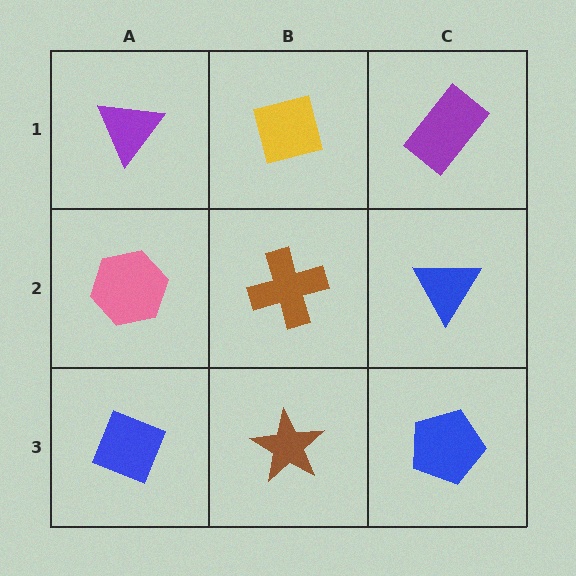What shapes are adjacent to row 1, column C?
A blue triangle (row 2, column C), a yellow square (row 1, column B).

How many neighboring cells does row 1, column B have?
3.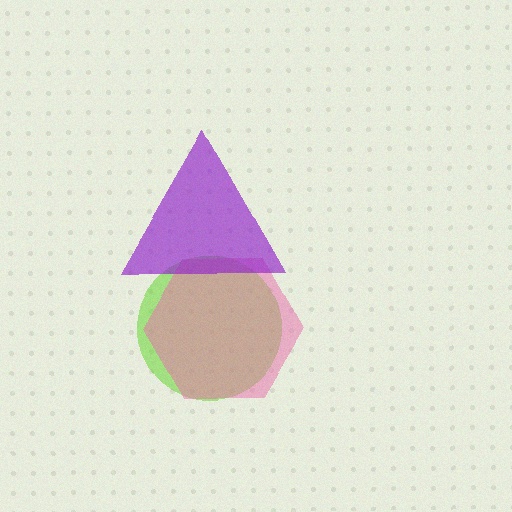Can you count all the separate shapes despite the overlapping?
Yes, there are 3 separate shapes.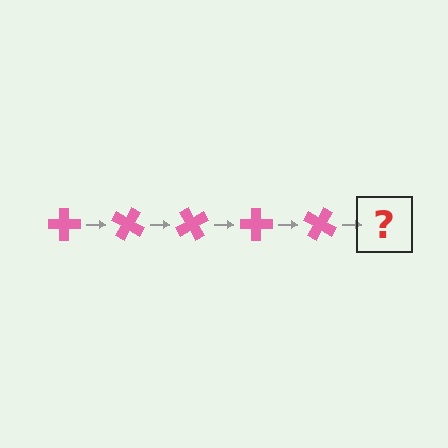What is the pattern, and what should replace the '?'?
The pattern is that the cross rotates 30 degrees each step. The '?' should be a pink cross rotated 150 degrees.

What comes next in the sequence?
The next element should be a pink cross rotated 150 degrees.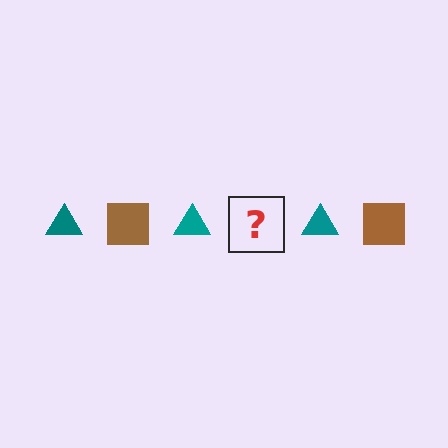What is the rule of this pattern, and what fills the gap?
The rule is that the pattern alternates between teal triangle and brown square. The gap should be filled with a brown square.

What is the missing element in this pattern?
The missing element is a brown square.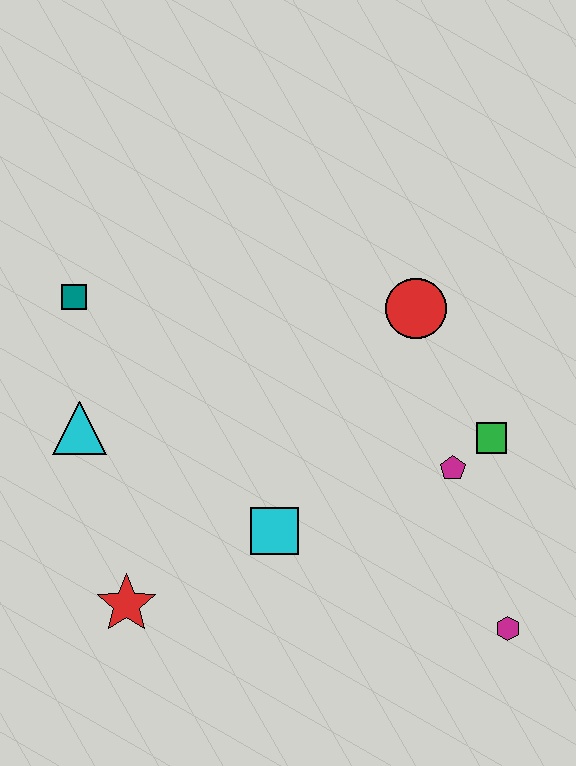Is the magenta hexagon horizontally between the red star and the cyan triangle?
No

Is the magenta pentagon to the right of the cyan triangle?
Yes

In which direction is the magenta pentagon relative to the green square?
The magenta pentagon is to the left of the green square.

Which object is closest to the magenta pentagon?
The green square is closest to the magenta pentagon.